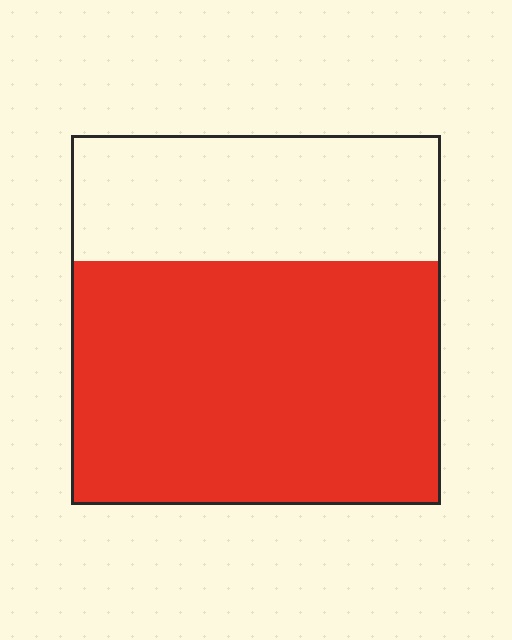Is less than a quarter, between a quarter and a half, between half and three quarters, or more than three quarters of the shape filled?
Between half and three quarters.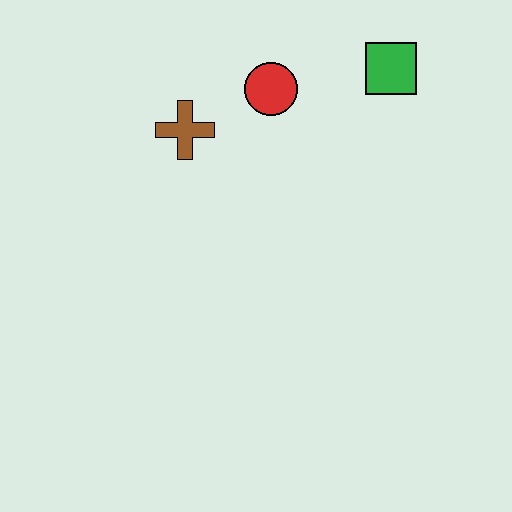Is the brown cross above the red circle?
No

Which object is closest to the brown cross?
The red circle is closest to the brown cross.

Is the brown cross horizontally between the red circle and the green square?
No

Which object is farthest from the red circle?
The green square is farthest from the red circle.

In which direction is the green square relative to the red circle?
The green square is to the right of the red circle.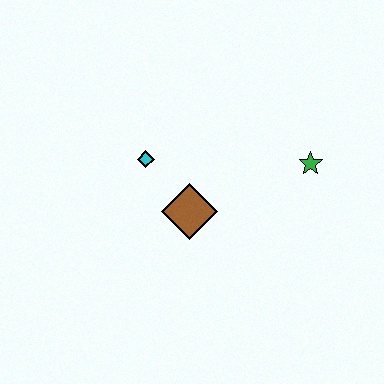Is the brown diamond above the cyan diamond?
No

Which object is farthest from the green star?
The cyan diamond is farthest from the green star.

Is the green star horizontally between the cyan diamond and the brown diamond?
No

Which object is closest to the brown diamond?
The cyan diamond is closest to the brown diamond.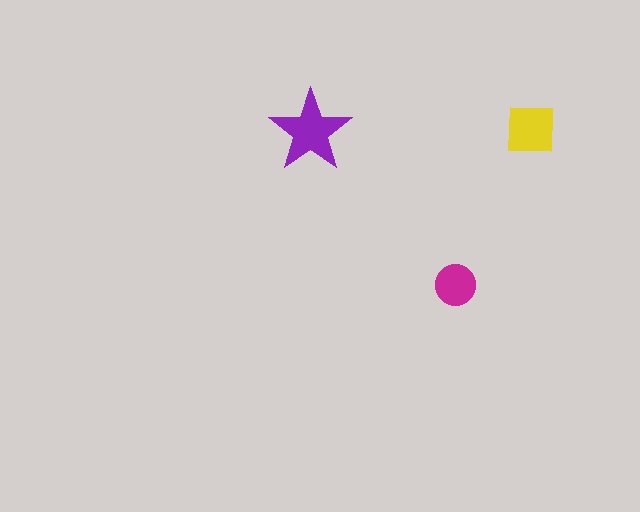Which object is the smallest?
The magenta circle.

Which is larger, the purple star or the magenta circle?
The purple star.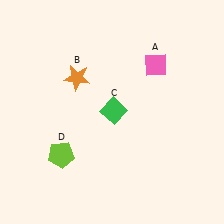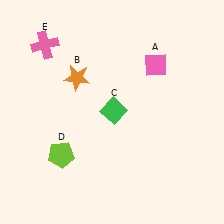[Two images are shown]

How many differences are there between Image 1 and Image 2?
There is 1 difference between the two images.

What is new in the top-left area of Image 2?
A pink cross (E) was added in the top-left area of Image 2.